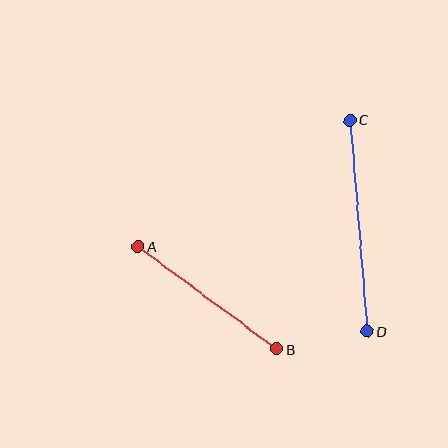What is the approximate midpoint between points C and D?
The midpoint is at approximately (358, 226) pixels.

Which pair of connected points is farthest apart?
Points C and D are farthest apart.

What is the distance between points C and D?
The distance is approximately 212 pixels.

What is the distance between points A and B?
The distance is approximately 173 pixels.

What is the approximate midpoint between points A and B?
The midpoint is at approximately (207, 298) pixels.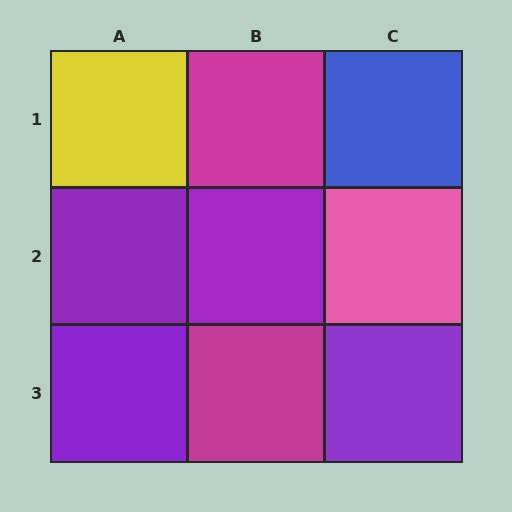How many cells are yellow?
1 cell is yellow.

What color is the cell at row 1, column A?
Yellow.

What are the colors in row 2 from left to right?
Purple, purple, pink.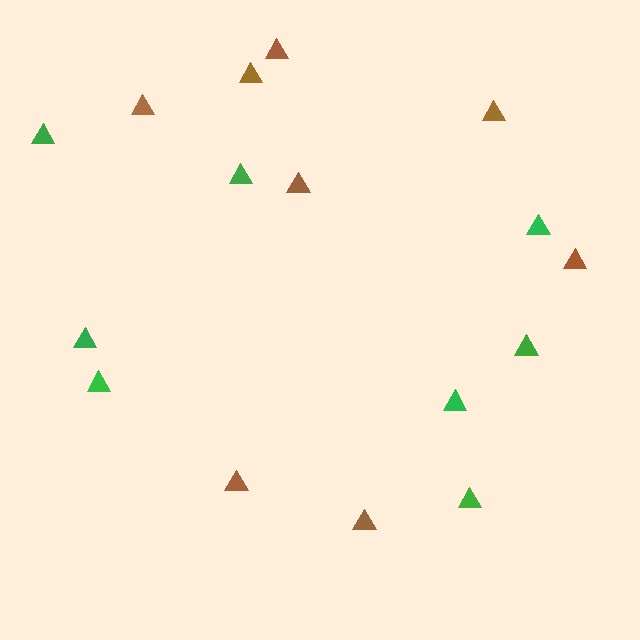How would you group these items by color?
There are 2 groups: one group of brown triangles (8) and one group of green triangles (8).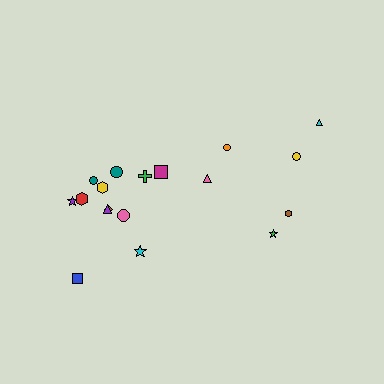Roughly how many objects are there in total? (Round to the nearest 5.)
Roughly 20 objects in total.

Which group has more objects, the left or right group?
The left group.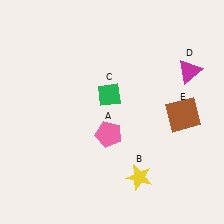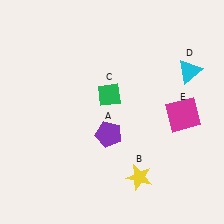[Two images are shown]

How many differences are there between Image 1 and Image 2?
There are 3 differences between the two images.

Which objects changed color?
A changed from pink to purple. D changed from magenta to cyan. E changed from brown to magenta.